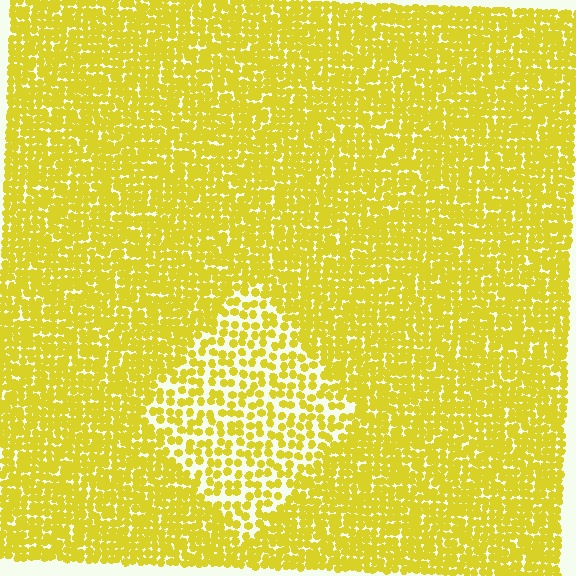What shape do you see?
I see a diamond.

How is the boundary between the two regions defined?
The boundary is defined by a change in element density (approximately 1.9x ratio). All elements are the same color, size, and shape.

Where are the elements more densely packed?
The elements are more densely packed outside the diamond boundary.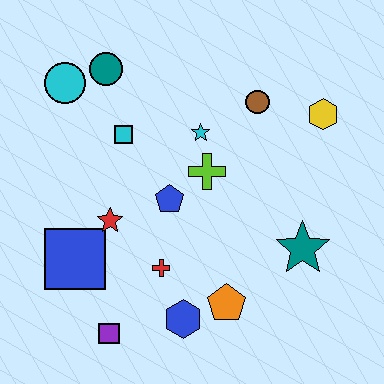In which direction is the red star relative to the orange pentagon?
The red star is to the left of the orange pentagon.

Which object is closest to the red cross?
The blue hexagon is closest to the red cross.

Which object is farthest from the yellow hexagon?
The purple square is farthest from the yellow hexagon.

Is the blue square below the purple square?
No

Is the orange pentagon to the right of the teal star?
No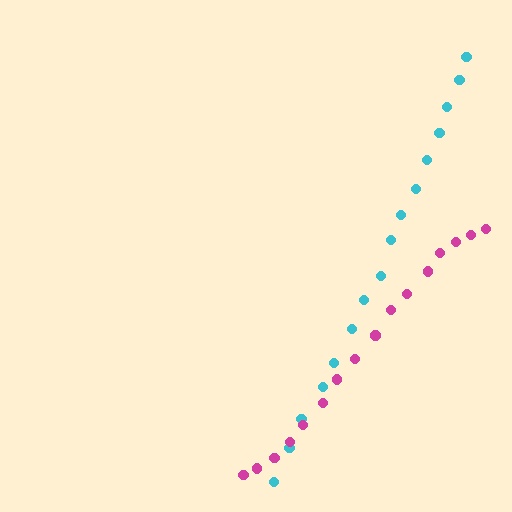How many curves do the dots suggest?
There are 2 distinct paths.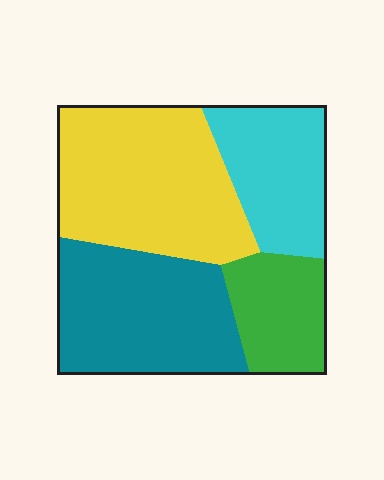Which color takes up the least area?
Green, at roughly 15%.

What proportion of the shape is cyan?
Cyan covers 20% of the shape.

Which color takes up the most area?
Yellow, at roughly 35%.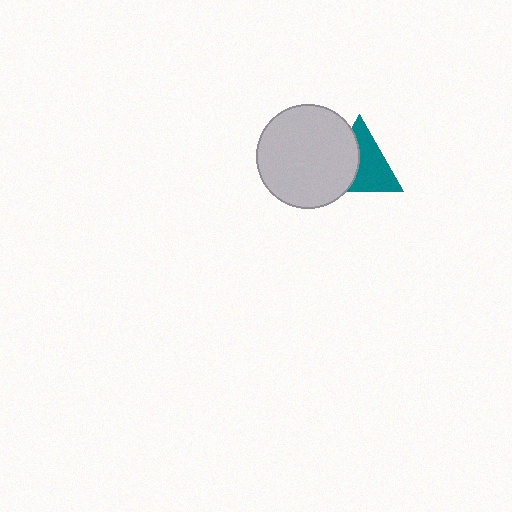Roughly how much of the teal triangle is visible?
About half of it is visible (roughly 57%).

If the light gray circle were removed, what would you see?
You would see the complete teal triangle.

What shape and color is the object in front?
The object in front is a light gray circle.